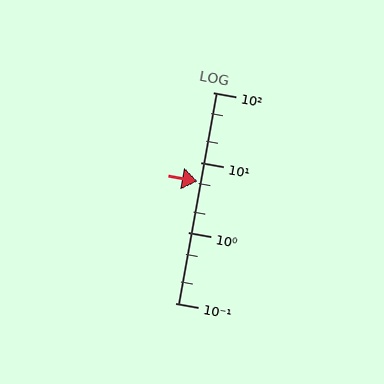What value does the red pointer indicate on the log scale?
The pointer indicates approximately 5.4.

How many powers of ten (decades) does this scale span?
The scale spans 3 decades, from 0.1 to 100.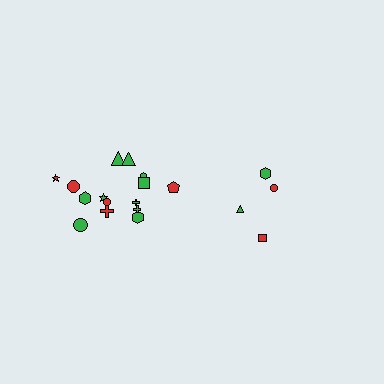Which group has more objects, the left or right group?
The left group.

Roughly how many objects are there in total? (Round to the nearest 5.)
Roughly 20 objects in total.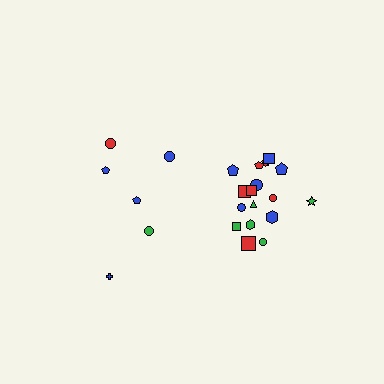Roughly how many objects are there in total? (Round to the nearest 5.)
Roughly 25 objects in total.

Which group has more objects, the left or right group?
The right group.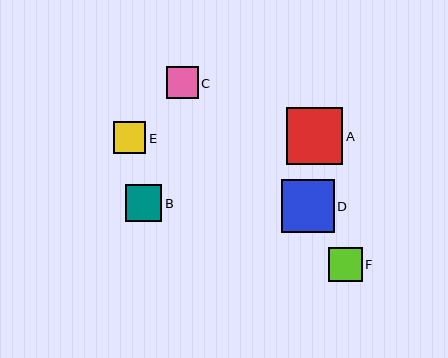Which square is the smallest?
Square C is the smallest with a size of approximately 32 pixels.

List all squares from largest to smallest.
From largest to smallest: A, D, B, F, E, C.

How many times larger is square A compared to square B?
Square A is approximately 1.5 times the size of square B.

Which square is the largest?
Square A is the largest with a size of approximately 57 pixels.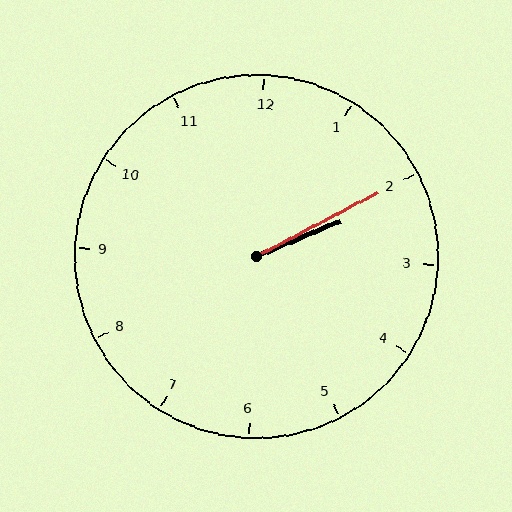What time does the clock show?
2:10.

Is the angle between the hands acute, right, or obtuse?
It is acute.